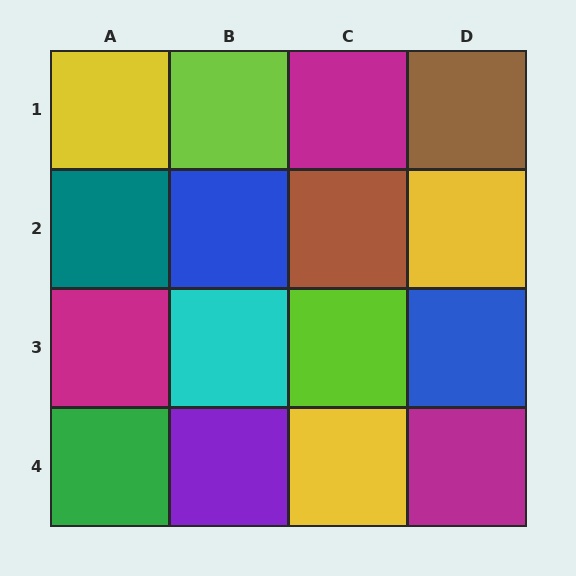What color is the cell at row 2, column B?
Blue.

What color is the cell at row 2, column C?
Brown.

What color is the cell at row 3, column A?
Magenta.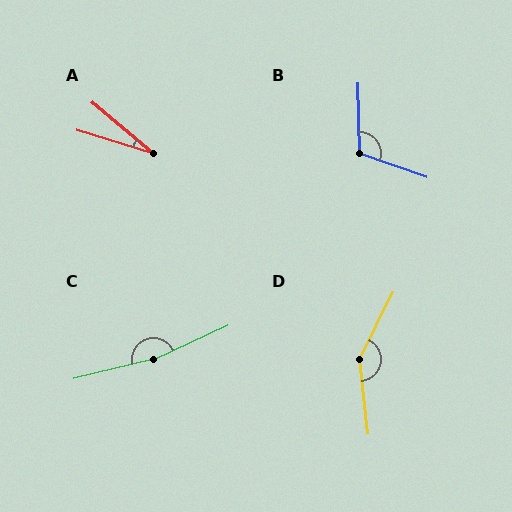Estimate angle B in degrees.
Approximately 110 degrees.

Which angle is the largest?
C, at approximately 169 degrees.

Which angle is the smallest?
A, at approximately 23 degrees.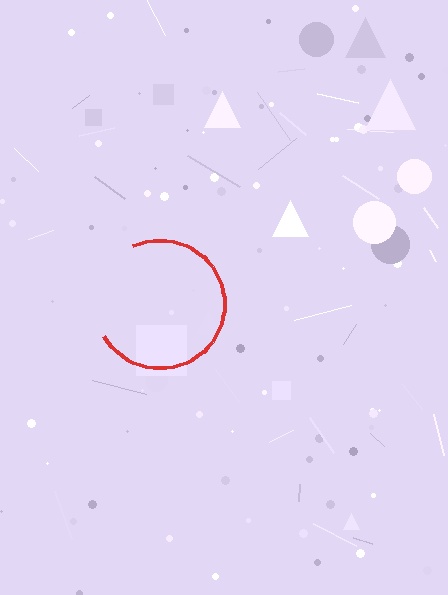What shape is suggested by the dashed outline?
The dashed outline suggests a circle.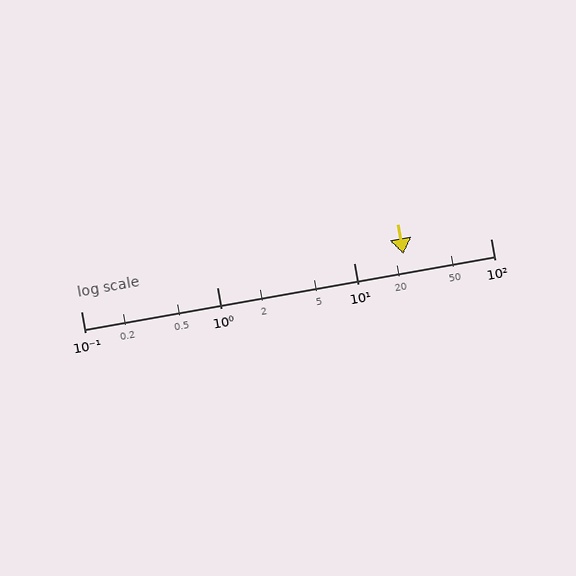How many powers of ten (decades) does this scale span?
The scale spans 3 decades, from 0.1 to 100.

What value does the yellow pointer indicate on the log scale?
The pointer indicates approximately 23.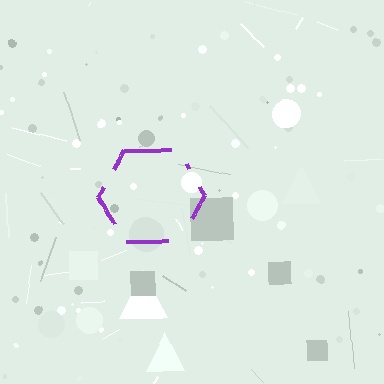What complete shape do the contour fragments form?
The contour fragments form a hexagon.